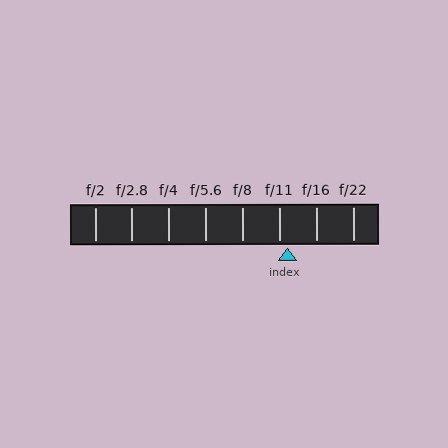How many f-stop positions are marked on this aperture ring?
There are 8 f-stop positions marked.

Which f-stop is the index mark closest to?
The index mark is closest to f/11.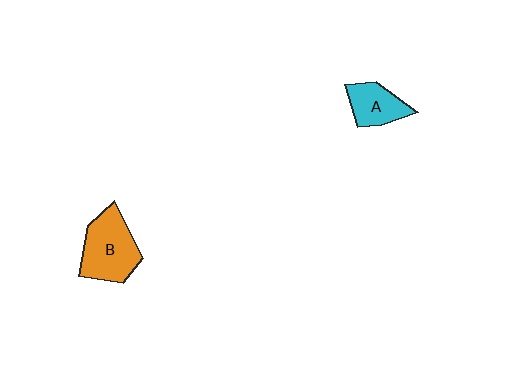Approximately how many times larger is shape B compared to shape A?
Approximately 1.6 times.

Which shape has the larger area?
Shape B (orange).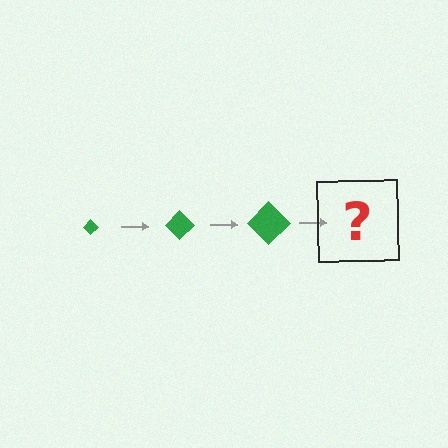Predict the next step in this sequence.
The next step is a green diamond, larger than the previous one.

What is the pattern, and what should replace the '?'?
The pattern is that the diamond gets progressively larger each step. The '?' should be a green diamond, larger than the previous one.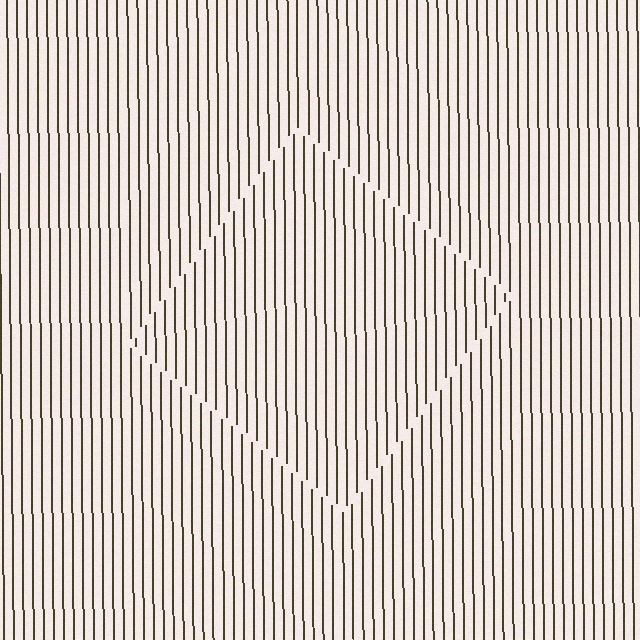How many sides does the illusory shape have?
4 sides — the line-ends trace a square.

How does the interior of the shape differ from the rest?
The interior of the shape contains the same grating, shifted by half a period — the contour is defined by the phase discontinuity where line-ends from the inner and outer gratings abut.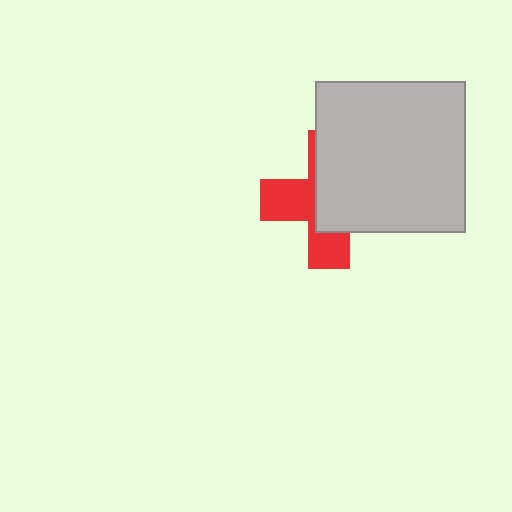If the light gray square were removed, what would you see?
You would see the complete red cross.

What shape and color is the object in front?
The object in front is a light gray square.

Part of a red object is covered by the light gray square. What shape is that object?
It is a cross.